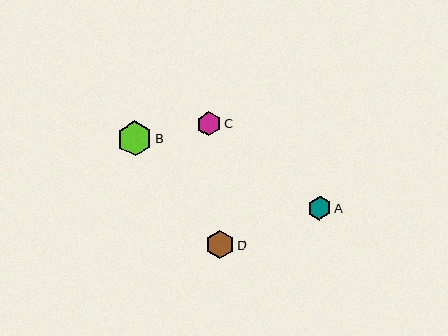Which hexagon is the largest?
Hexagon B is the largest with a size of approximately 35 pixels.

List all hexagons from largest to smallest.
From largest to smallest: B, D, C, A.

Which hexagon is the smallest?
Hexagon A is the smallest with a size of approximately 24 pixels.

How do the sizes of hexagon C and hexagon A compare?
Hexagon C and hexagon A are approximately the same size.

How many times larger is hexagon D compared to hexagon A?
Hexagon D is approximately 1.2 times the size of hexagon A.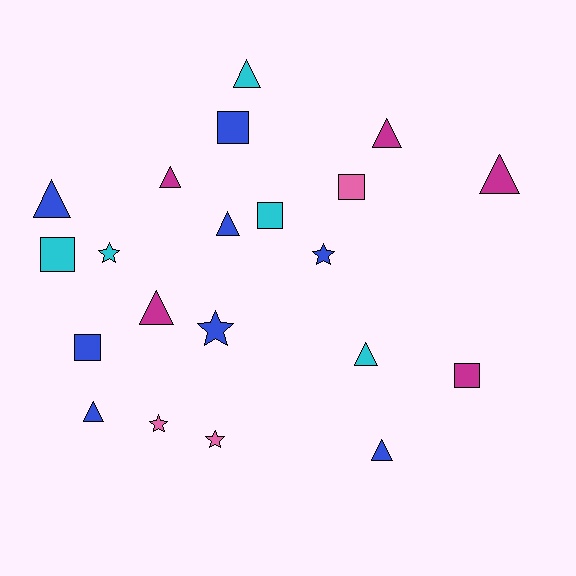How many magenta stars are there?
There are no magenta stars.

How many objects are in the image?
There are 21 objects.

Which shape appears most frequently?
Triangle, with 10 objects.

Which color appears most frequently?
Blue, with 8 objects.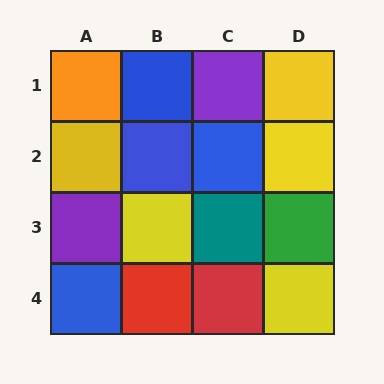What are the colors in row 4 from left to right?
Blue, red, red, yellow.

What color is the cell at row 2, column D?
Yellow.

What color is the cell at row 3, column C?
Teal.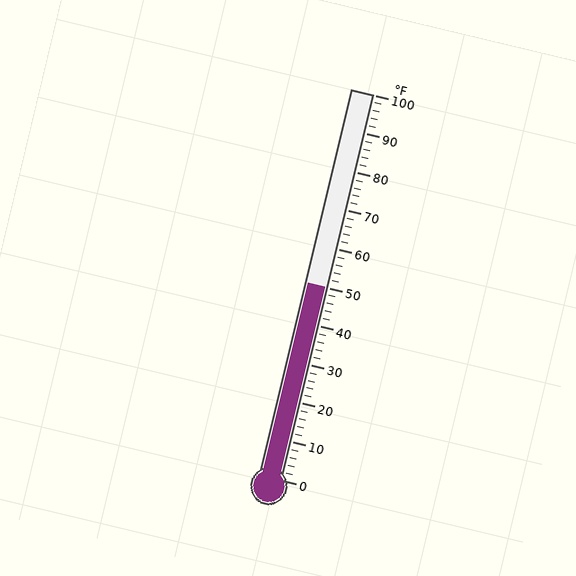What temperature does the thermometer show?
The thermometer shows approximately 50°F.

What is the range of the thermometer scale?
The thermometer scale ranges from 0°F to 100°F.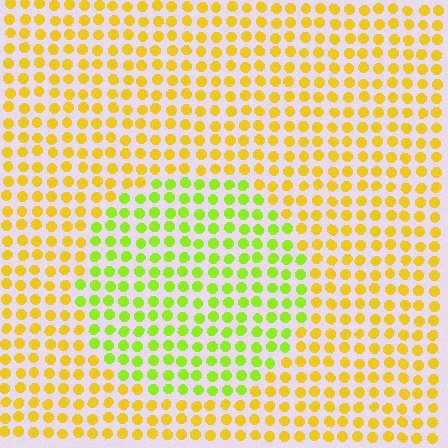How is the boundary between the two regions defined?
The boundary is defined purely by a slight shift in hue (about 40 degrees). Spacing, size, and orientation are identical on both sides.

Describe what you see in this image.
The image is filled with small yellow elements in a uniform arrangement. A circle-shaped region is visible where the elements are tinted to a slightly different hue, forming a subtle color boundary.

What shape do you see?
I see a circle.